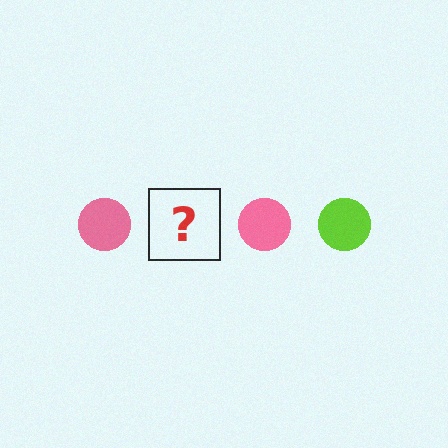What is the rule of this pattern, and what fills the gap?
The rule is that the pattern cycles through pink, lime circles. The gap should be filled with a lime circle.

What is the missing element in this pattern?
The missing element is a lime circle.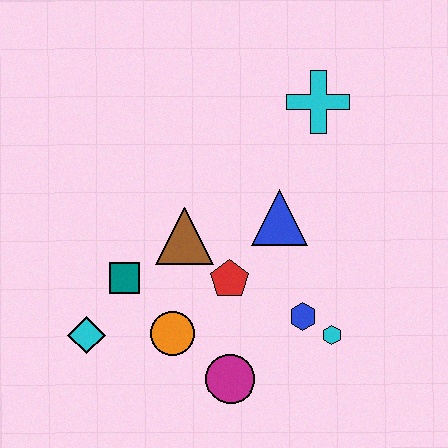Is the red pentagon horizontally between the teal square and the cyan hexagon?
Yes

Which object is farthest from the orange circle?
The cyan cross is farthest from the orange circle.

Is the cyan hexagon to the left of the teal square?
No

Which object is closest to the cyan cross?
The blue triangle is closest to the cyan cross.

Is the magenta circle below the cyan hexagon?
Yes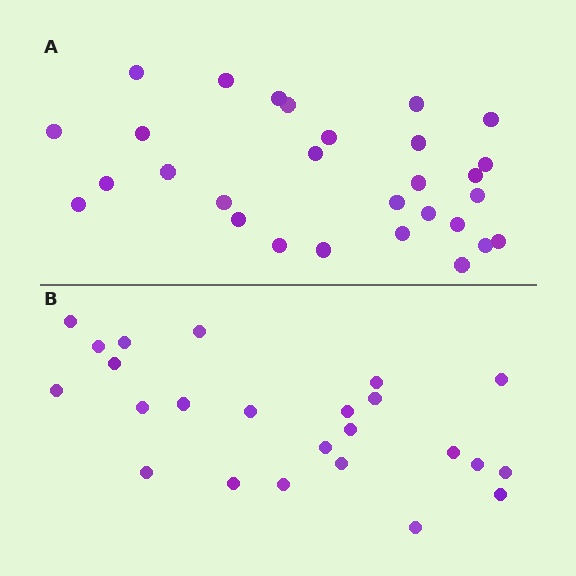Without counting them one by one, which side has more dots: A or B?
Region A (the top region) has more dots.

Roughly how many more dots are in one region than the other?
Region A has about 5 more dots than region B.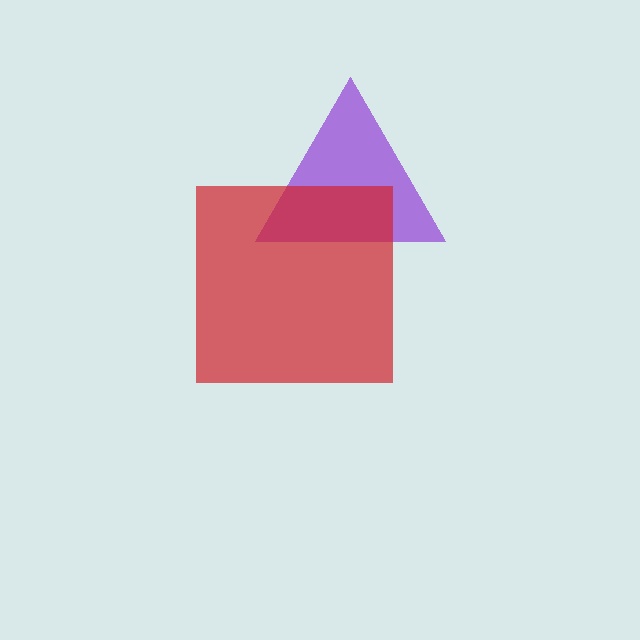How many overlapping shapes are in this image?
There are 2 overlapping shapes in the image.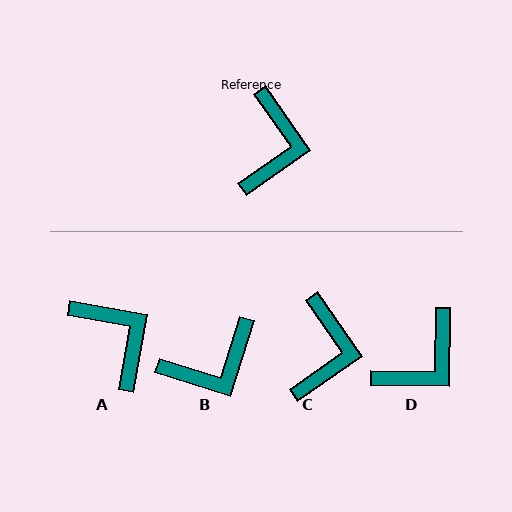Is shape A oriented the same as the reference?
No, it is off by about 45 degrees.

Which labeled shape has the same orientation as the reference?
C.